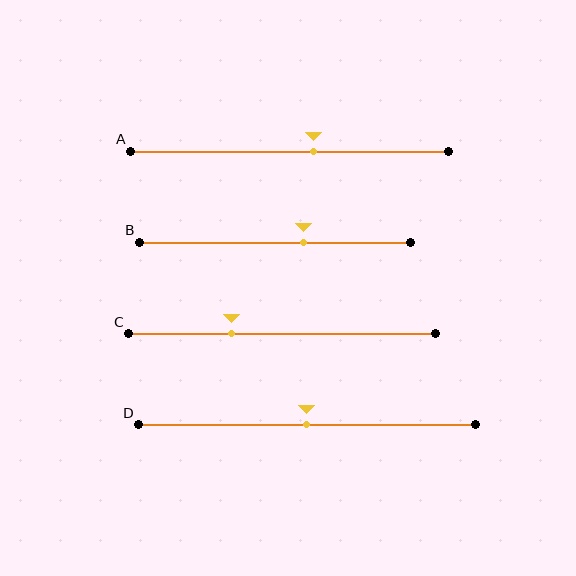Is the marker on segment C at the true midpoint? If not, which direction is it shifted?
No, the marker on segment C is shifted to the left by about 16% of the segment length.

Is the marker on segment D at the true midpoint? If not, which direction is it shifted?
Yes, the marker on segment D is at the true midpoint.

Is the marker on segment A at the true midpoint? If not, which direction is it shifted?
No, the marker on segment A is shifted to the right by about 7% of the segment length.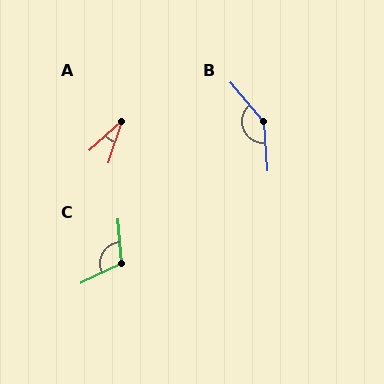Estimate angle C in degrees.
Approximately 110 degrees.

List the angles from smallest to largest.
A (29°), C (110°), B (144°).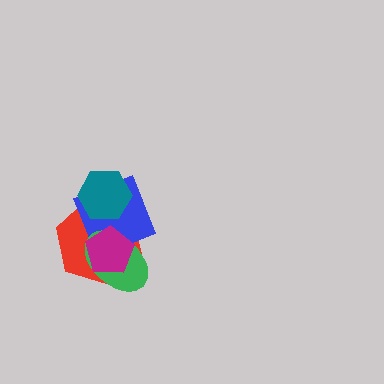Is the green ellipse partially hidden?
Yes, it is partially covered by another shape.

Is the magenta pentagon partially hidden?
No, no other shape covers it.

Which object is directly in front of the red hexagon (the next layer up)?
The blue diamond is directly in front of the red hexagon.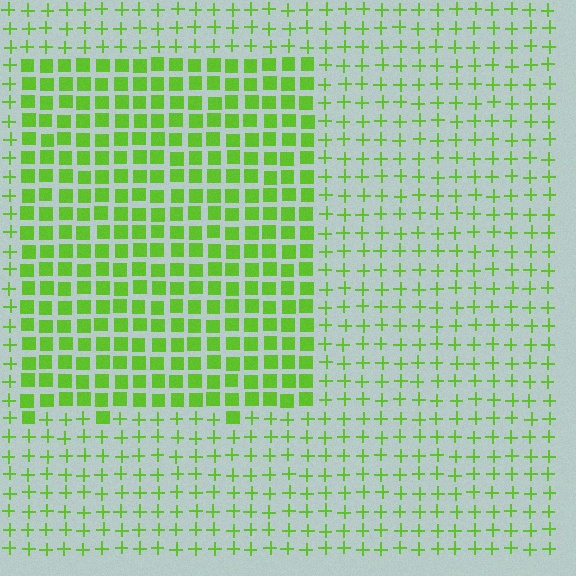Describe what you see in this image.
The image is filled with small lime elements arranged in a uniform grid. A rectangle-shaped region contains squares, while the surrounding area contains plus signs. The boundary is defined purely by the change in element shape.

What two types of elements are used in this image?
The image uses squares inside the rectangle region and plus signs outside it.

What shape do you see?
I see a rectangle.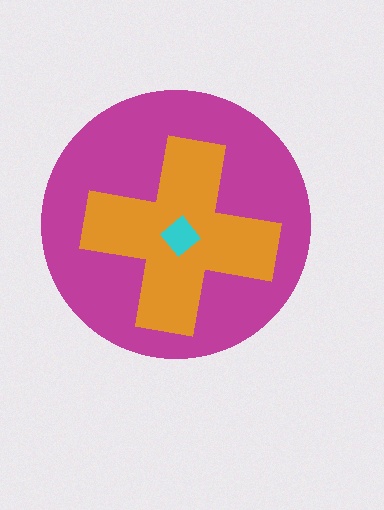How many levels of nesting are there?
3.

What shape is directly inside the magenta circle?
The orange cross.